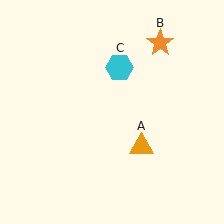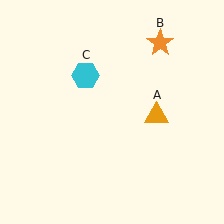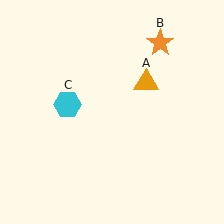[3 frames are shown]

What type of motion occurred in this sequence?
The orange triangle (object A), cyan hexagon (object C) rotated counterclockwise around the center of the scene.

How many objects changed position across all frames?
2 objects changed position: orange triangle (object A), cyan hexagon (object C).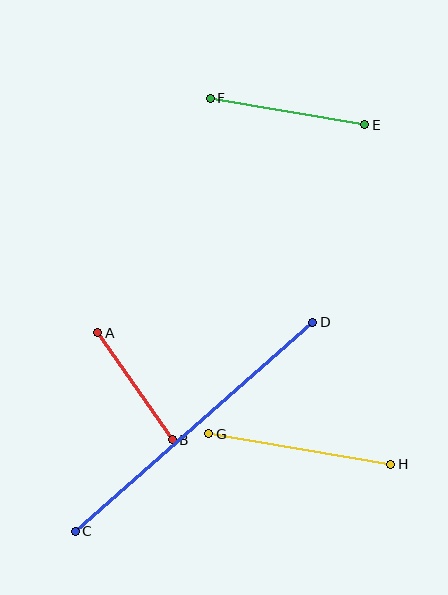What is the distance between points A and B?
The distance is approximately 130 pixels.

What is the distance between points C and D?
The distance is approximately 317 pixels.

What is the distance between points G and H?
The distance is approximately 185 pixels.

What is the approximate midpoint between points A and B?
The midpoint is at approximately (135, 386) pixels.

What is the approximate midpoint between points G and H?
The midpoint is at approximately (300, 449) pixels.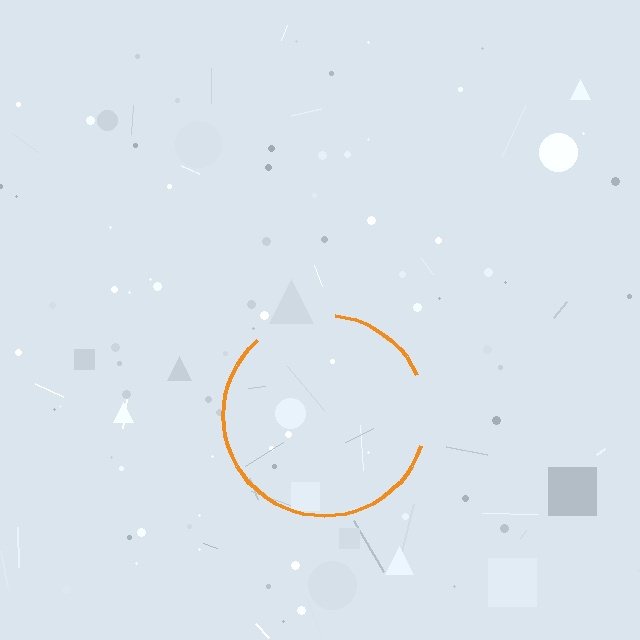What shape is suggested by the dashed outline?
The dashed outline suggests a circle.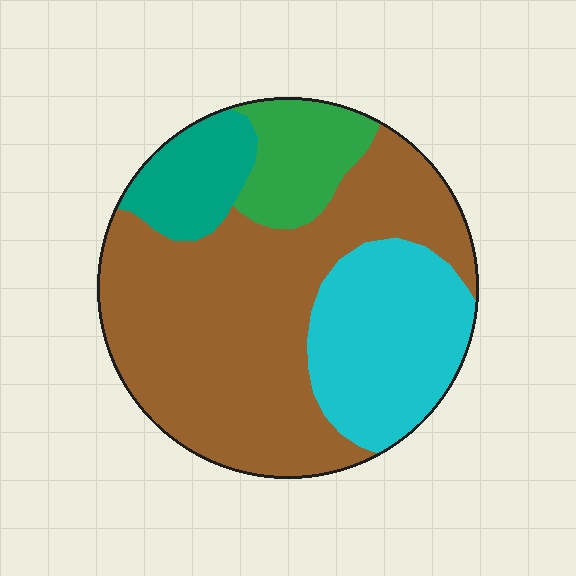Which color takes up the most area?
Brown, at roughly 55%.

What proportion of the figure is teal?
Teal covers 10% of the figure.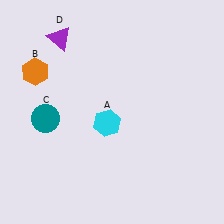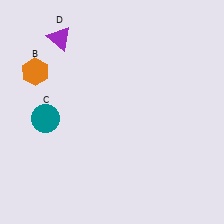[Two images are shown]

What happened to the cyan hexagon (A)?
The cyan hexagon (A) was removed in Image 2. It was in the bottom-left area of Image 1.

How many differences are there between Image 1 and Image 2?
There is 1 difference between the two images.